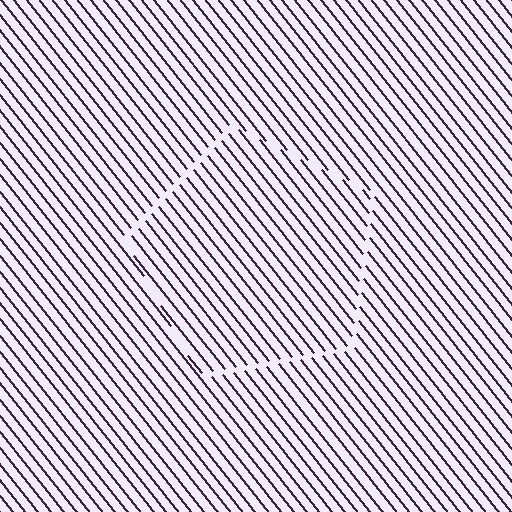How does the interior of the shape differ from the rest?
The interior of the shape contains the same grating, shifted by half a period — the contour is defined by the phase discontinuity where line-ends from the inner and outer gratings abut.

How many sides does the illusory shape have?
5 sides — the line-ends trace a pentagon.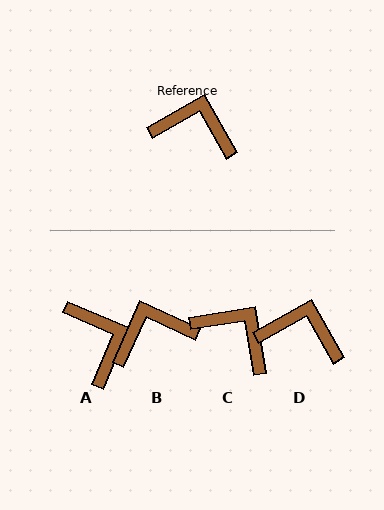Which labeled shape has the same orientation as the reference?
D.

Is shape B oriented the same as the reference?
No, it is off by about 36 degrees.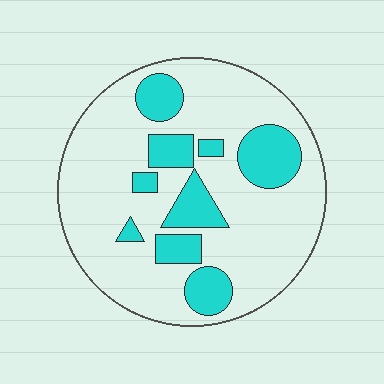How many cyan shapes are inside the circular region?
9.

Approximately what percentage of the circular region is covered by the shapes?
Approximately 25%.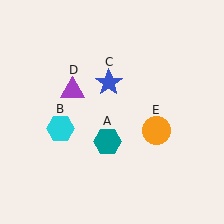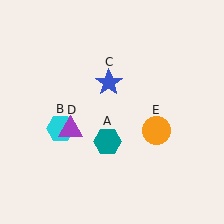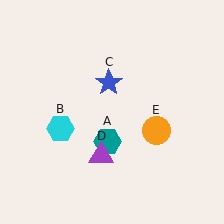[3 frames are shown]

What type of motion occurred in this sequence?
The purple triangle (object D) rotated counterclockwise around the center of the scene.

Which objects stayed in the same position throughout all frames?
Teal hexagon (object A) and cyan hexagon (object B) and blue star (object C) and orange circle (object E) remained stationary.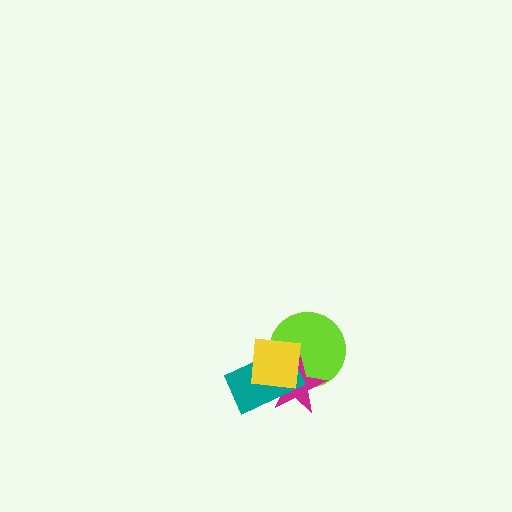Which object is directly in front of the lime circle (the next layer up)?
The magenta star is directly in front of the lime circle.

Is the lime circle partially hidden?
Yes, it is partially covered by another shape.